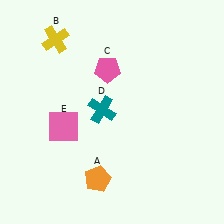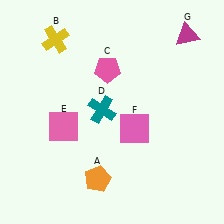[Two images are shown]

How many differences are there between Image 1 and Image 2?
There are 2 differences between the two images.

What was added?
A pink square (F), a magenta triangle (G) were added in Image 2.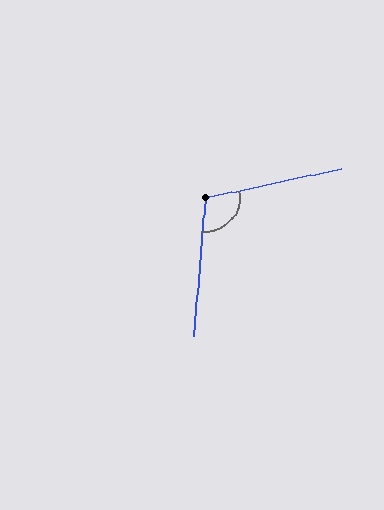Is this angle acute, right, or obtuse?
It is obtuse.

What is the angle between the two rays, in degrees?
Approximately 107 degrees.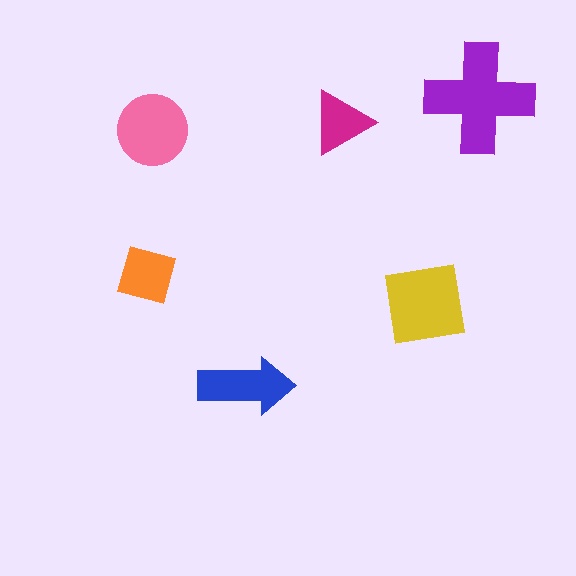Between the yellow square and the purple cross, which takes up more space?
The purple cross.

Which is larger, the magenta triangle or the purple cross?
The purple cross.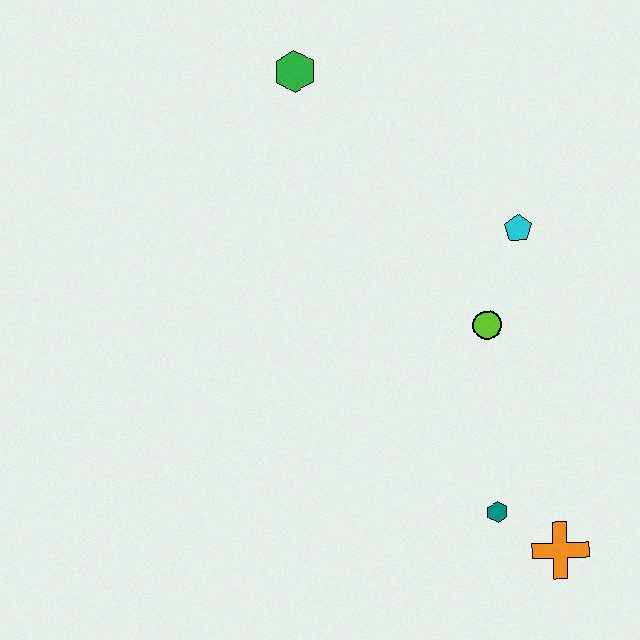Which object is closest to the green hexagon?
The cyan pentagon is closest to the green hexagon.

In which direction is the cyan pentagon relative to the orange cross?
The cyan pentagon is above the orange cross.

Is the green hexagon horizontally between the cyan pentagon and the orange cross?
No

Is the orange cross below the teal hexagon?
Yes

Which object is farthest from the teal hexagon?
The green hexagon is farthest from the teal hexagon.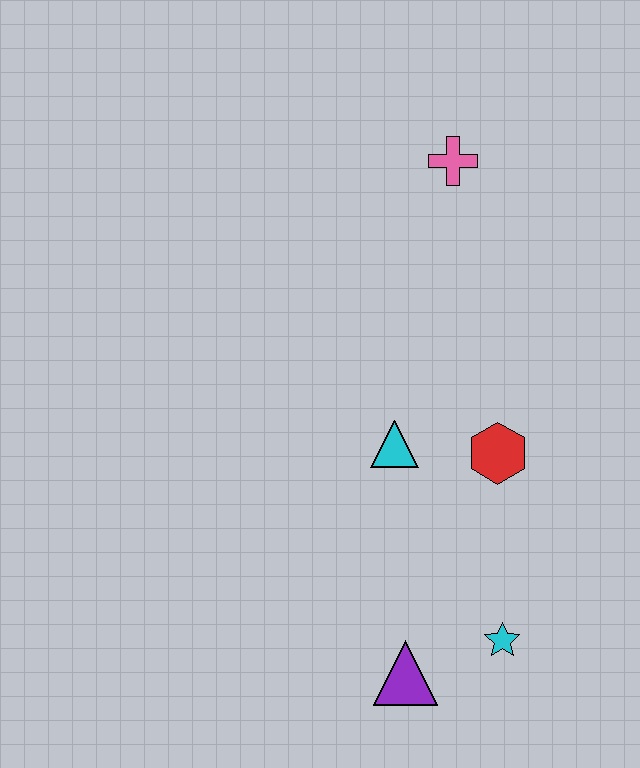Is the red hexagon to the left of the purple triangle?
No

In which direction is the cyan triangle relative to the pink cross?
The cyan triangle is below the pink cross.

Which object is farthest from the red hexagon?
The pink cross is farthest from the red hexagon.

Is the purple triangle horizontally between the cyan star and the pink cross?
No